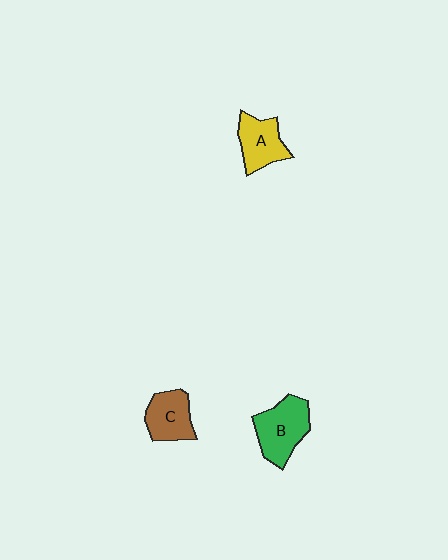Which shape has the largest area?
Shape B (green).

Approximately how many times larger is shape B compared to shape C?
Approximately 1.3 times.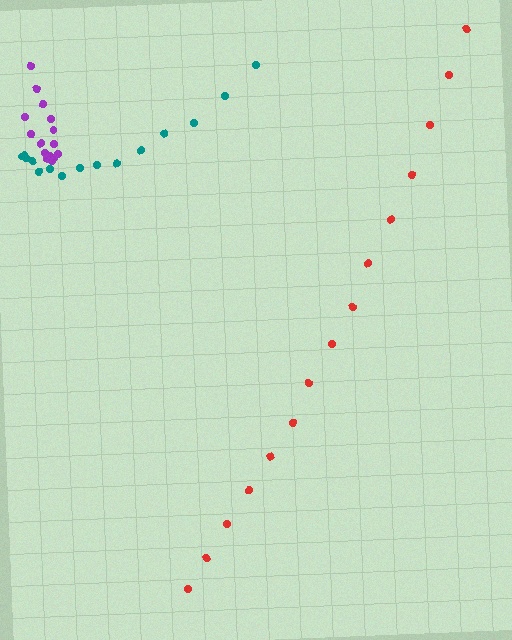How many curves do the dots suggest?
There are 3 distinct paths.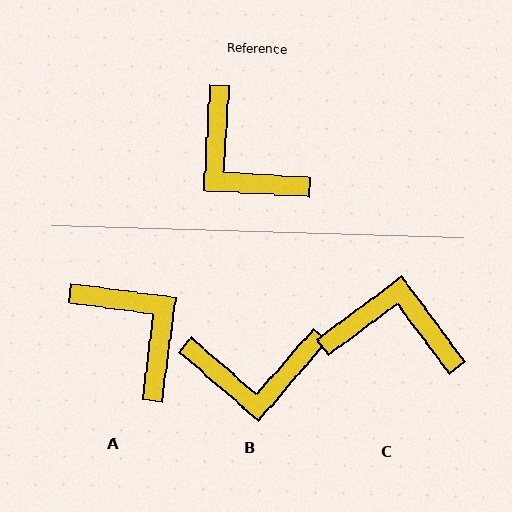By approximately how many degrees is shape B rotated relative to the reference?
Approximately 53 degrees counter-clockwise.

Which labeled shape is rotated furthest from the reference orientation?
A, about 176 degrees away.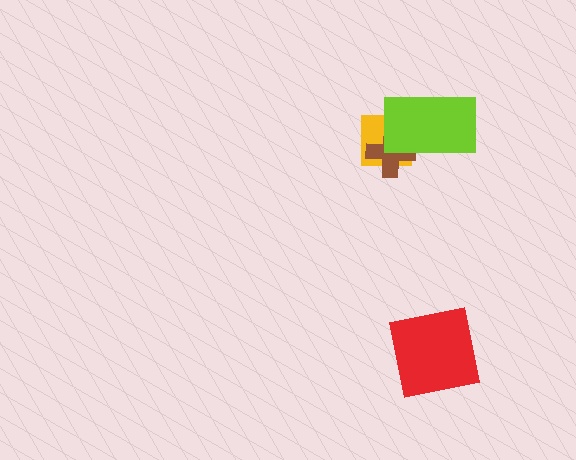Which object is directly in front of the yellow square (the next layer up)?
The brown cross is directly in front of the yellow square.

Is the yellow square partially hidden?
Yes, it is partially covered by another shape.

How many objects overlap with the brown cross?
2 objects overlap with the brown cross.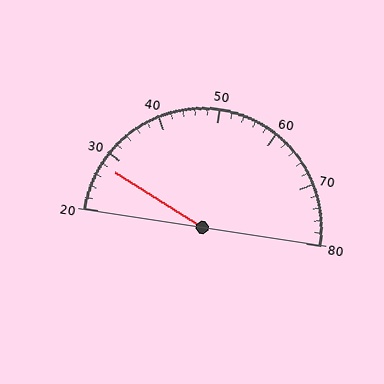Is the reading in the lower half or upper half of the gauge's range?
The reading is in the lower half of the range (20 to 80).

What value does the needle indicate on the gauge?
The needle indicates approximately 28.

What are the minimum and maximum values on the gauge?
The gauge ranges from 20 to 80.